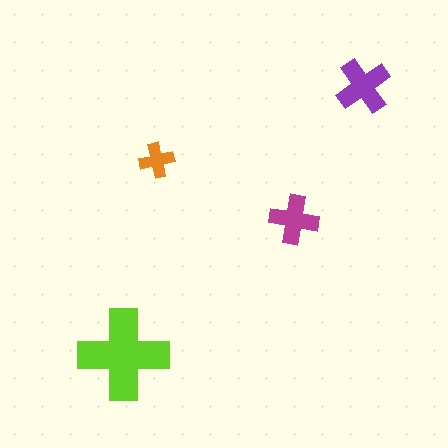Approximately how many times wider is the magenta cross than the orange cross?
About 1.5 times wider.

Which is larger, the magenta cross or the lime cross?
The lime one.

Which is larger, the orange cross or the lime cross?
The lime one.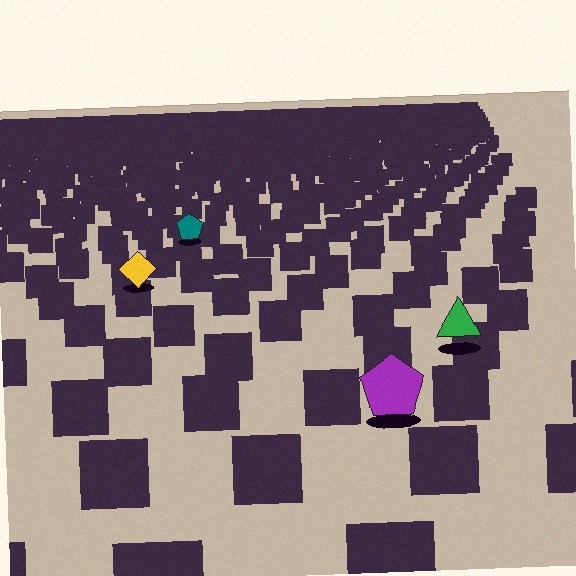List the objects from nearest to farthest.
From nearest to farthest: the purple pentagon, the green triangle, the yellow diamond, the teal pentagon.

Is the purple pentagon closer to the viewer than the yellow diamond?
Yes. The purple pentagon is closer — you can tell from the texture gradient: the ground texture is coarser near it.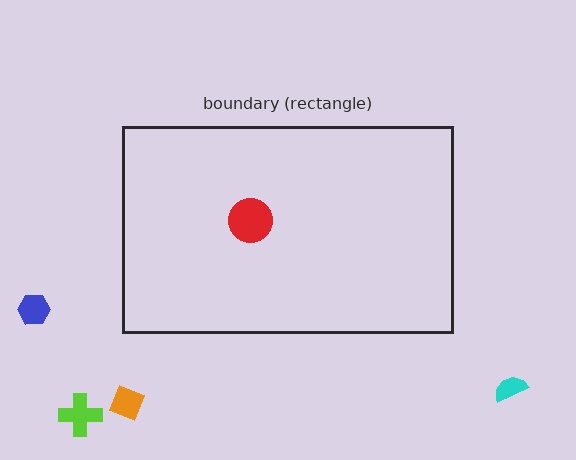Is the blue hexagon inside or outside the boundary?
Outside.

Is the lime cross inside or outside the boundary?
Outside.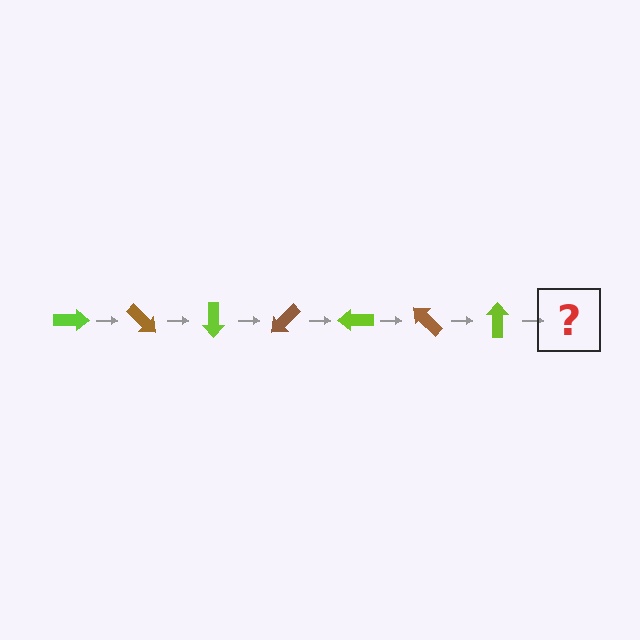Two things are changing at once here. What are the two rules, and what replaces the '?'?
The two rules are that it rotates 45 degrees each step and the color cycles through lime and brown. The '?' should be a brown arrow, rotated 315 degrees from the start.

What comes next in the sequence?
The next element should be a brown arrow, rotated 315 degrees from the start.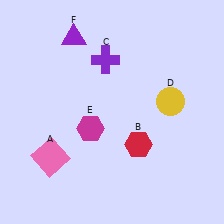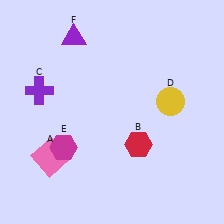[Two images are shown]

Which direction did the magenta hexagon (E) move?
The magenta hexagon (E) moved left.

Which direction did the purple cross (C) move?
The purple cross (C) moved left.